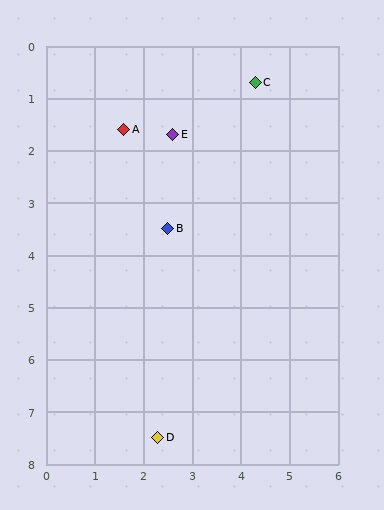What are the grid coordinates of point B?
Point B is at approximately (2.5, 3.5).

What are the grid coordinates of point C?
Point C is at approximately (4.3, 0.7).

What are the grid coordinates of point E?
Point E is at approximately (2.6, 1.7).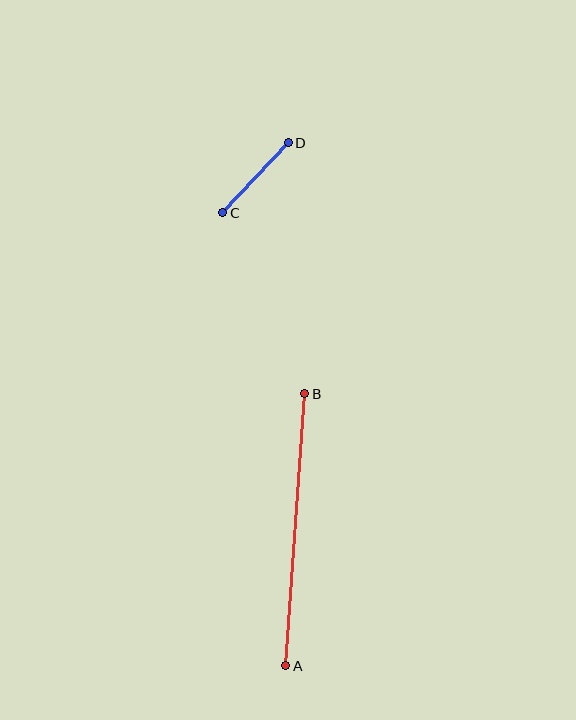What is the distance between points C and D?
The distance is approximately 96 pixels.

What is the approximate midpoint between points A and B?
The midpoint is at approximately (295, 530) pixels.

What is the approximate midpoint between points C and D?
The midpoint is at approximately (255, 178) pixels.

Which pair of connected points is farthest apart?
Points A and B are farthest apart.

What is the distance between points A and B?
The distance is approximately 273 pixels.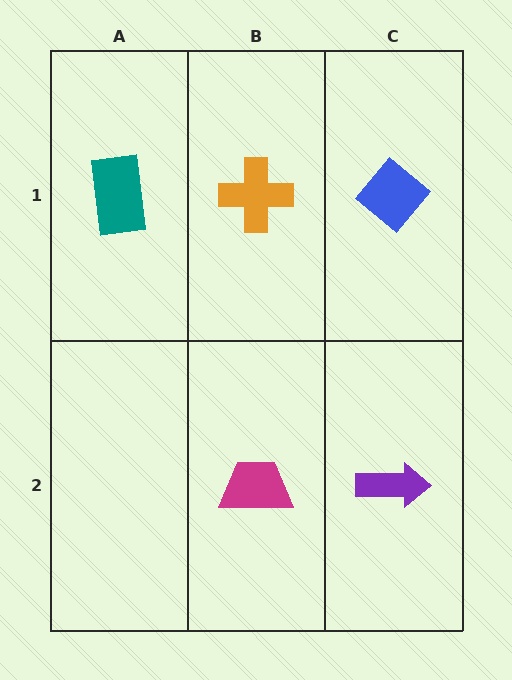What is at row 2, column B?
A magenta trapezoid.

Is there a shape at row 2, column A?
No, that cell is empty.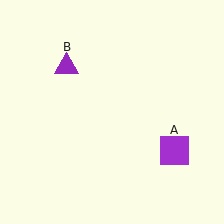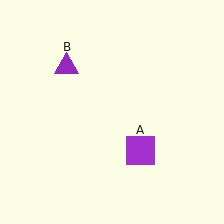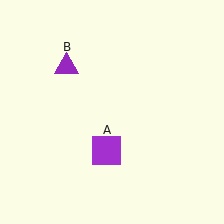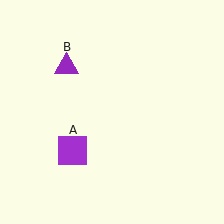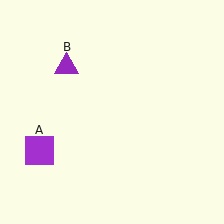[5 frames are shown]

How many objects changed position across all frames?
1 object changed position: purple square (object A).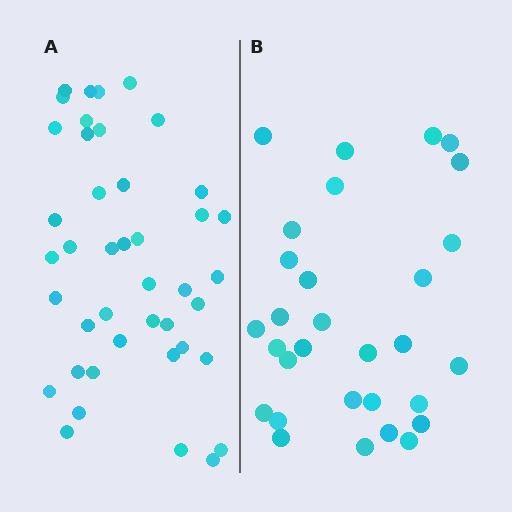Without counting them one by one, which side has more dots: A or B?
Region A (the left region) has more dots.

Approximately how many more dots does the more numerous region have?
Region A has roughly 12 or so more dots than region B.